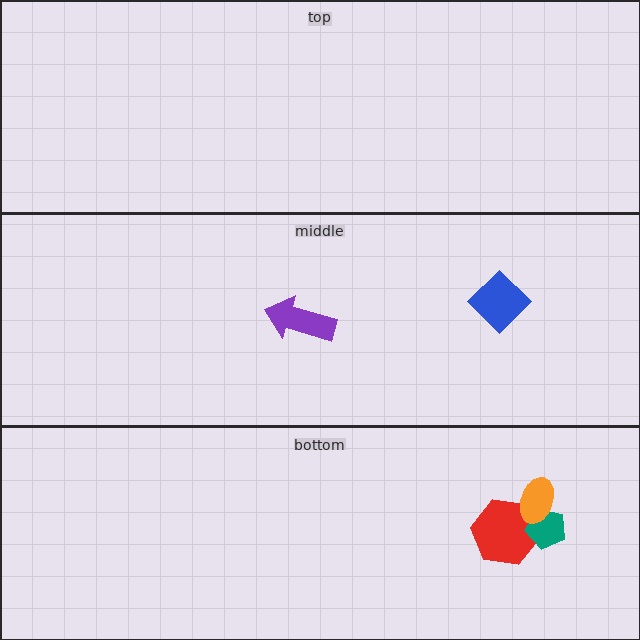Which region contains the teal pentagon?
The bottom region.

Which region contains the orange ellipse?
The bottom region.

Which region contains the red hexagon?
The bottom region.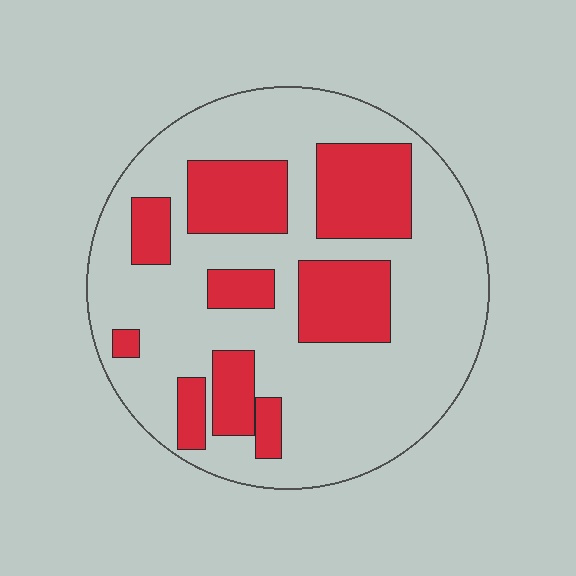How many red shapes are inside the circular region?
9.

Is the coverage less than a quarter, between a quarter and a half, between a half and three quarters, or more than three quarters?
Between a quarter and a half.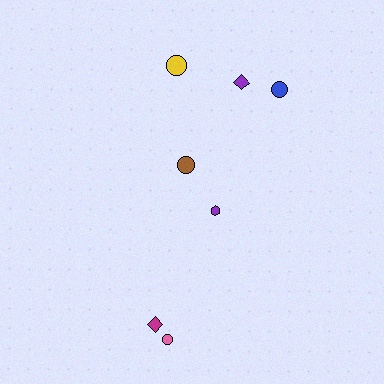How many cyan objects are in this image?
There are no cyan objects.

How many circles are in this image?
There are 4 circles.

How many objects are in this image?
There are 7 objects.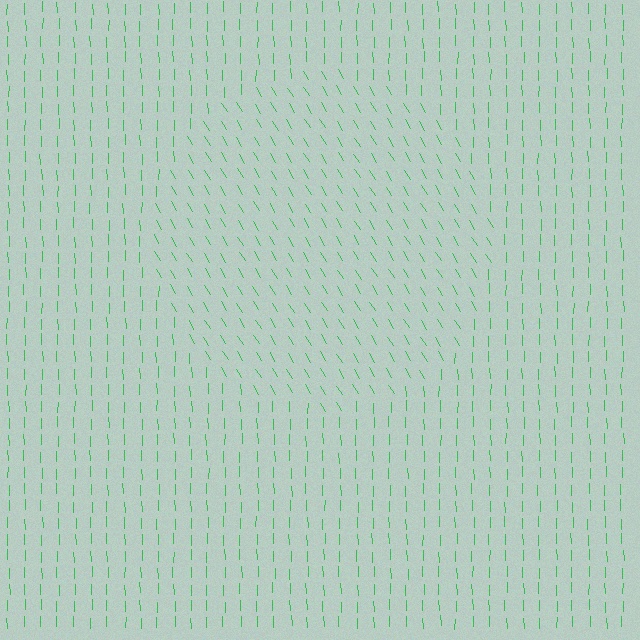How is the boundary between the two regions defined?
The boundary is defined purely by a change in line orientation (approximately 30 degrees difference). All lines are the same color and thickness.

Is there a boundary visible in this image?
Yes, there is a texture boundary formed by a change in line orientation.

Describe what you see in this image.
The image is filled with small green line segments. A circle region in the image has lines oriented differently from the surrounding lines, creating a visible texture boundary.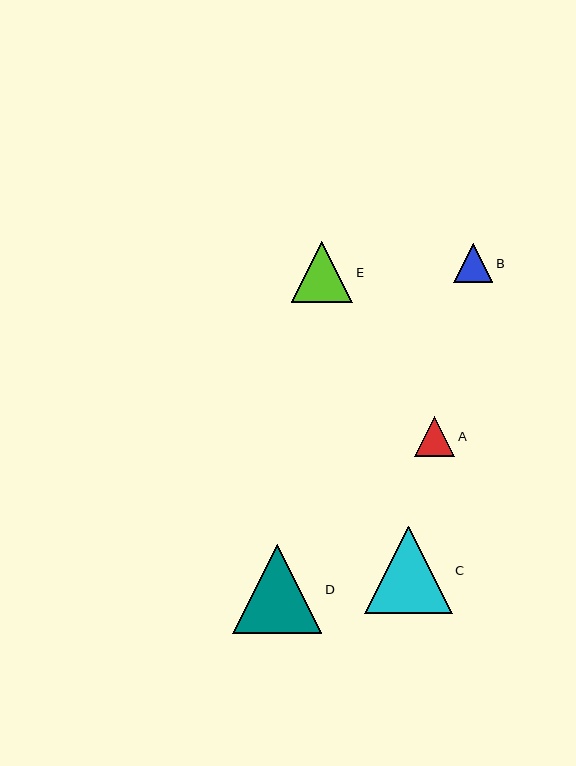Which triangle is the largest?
Triangle D is the largest with a size of approximately 89 pixels.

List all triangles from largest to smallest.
From largest to smallest: D, C, E, A, B.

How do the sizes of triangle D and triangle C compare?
Triangle D and triangle C are approximately the same size.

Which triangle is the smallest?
Triangle B is the smallest with a size of approximately 39 pixels.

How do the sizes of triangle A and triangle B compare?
Triangle A and triangle B are approximately the same size.